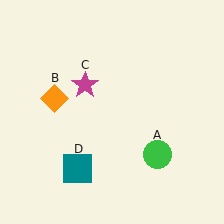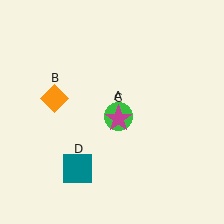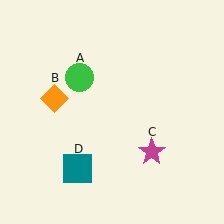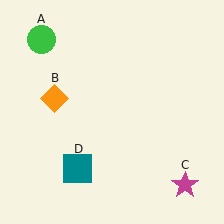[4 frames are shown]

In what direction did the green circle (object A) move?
The green circle (object A) moved up and to the left.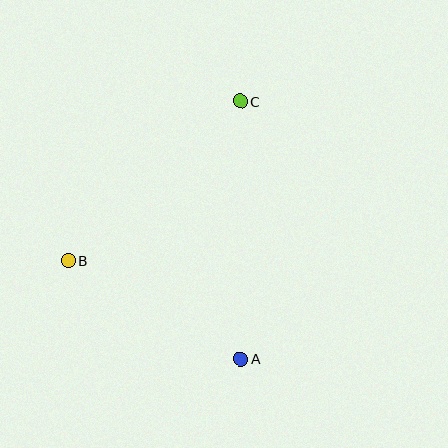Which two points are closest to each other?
Points A and B are closest to each other.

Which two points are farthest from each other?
Points A and C are farthest from each other.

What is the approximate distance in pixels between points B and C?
The distance between B and C is approximately 234 pixels.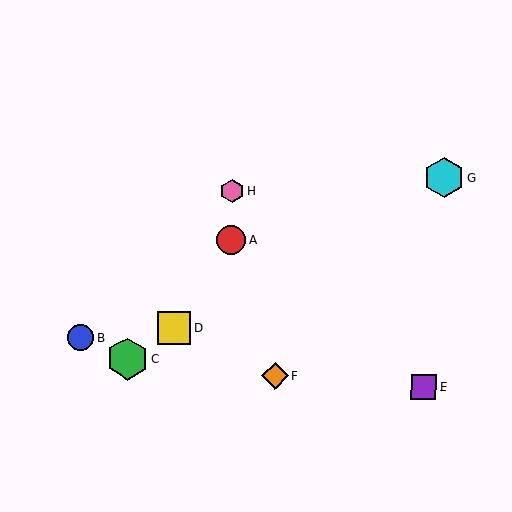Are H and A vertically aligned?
Yes, both are at x≈232.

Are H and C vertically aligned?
No, H is at x≈232 and C is at x≈127.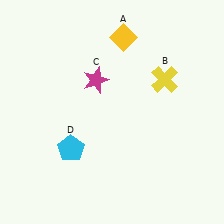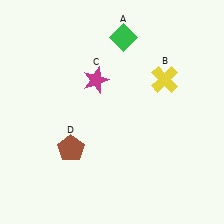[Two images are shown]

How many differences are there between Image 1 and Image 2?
There are 2 differences between the two images.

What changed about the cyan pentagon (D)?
In Image 1, D is cyan. In Image 2, it changed to brown.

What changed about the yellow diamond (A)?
In Image 1, A is yellow. In Image 2, it changed to green.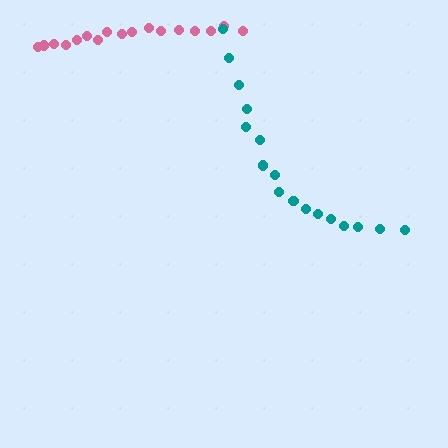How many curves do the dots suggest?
There are 2 distinct paths.